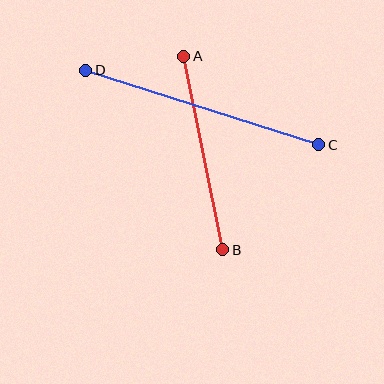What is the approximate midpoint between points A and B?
The midpoint is at approximately (203, 153) pixels.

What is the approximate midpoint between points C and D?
The midpoint is at approximately (202, 108) pixels.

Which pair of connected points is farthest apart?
Points C and D are farthest apart.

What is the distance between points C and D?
The distance is approximately 245 pixels.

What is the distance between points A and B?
The distance is approximately 197 pixels.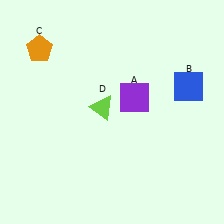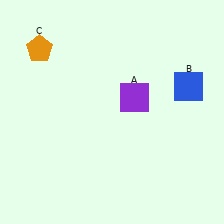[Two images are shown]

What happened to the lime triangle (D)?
The lime triangle (D) was removed in Image 2. It was in the top-left area of Image 1.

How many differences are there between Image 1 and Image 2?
There is 1 difference between the two images.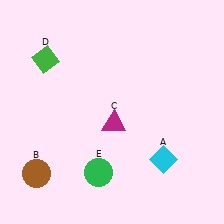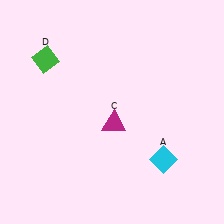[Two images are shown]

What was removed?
The brown circle (B), the green circle (E) were removed in Image 2.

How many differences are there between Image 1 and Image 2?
There are 2 differences between the two images.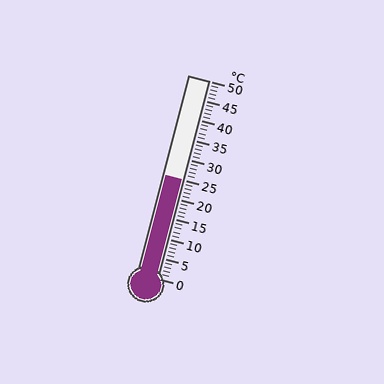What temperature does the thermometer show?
The thermometer shows approximately 25°C.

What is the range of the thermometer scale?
The thermometer scale ranges from 0°C to 50°C.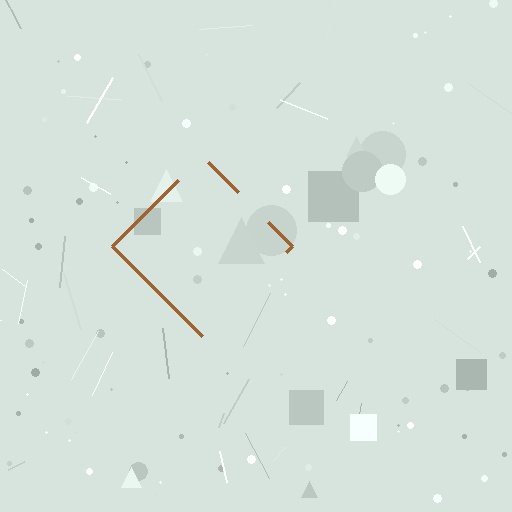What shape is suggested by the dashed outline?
The dashed outline suggests a diamond.